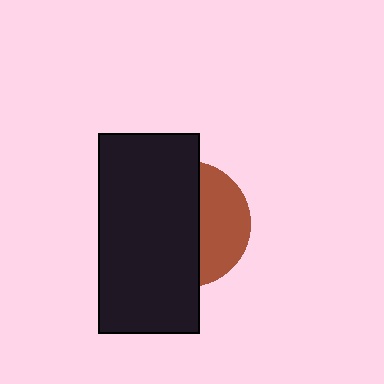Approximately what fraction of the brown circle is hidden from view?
Roughly 62% of the brown circle is hidden behind the black rectangle.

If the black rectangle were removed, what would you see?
You would see the complete brown circle.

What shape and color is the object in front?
The object in front is a black rectangle.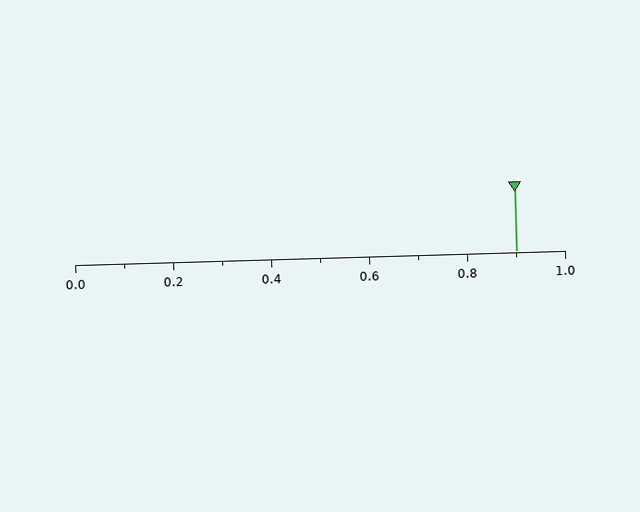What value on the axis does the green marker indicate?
The marker indicates approximately 0.9.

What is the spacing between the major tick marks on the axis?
The major ticks are spaced 0.2 apart.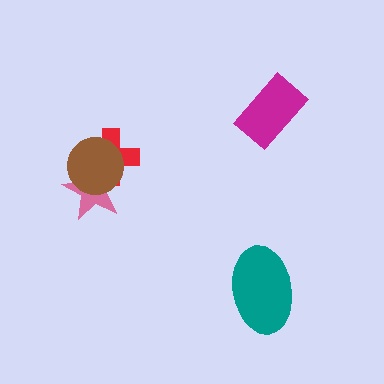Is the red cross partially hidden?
Yes, it is partially covered by another shape.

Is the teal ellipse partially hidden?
No, no other shape covers it.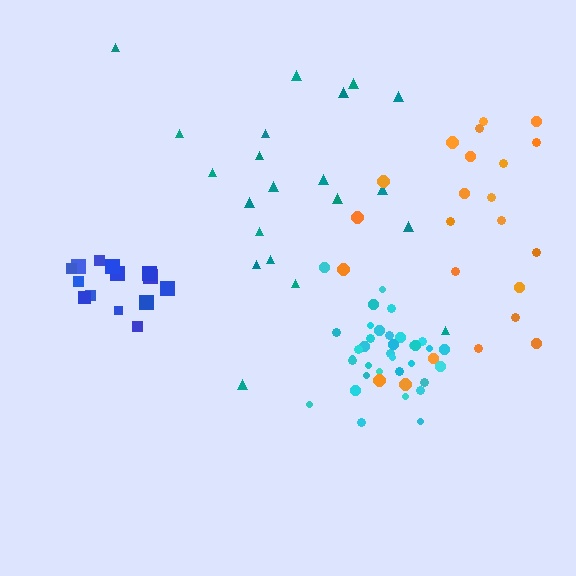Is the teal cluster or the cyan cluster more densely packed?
Cyan.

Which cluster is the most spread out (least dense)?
Teal.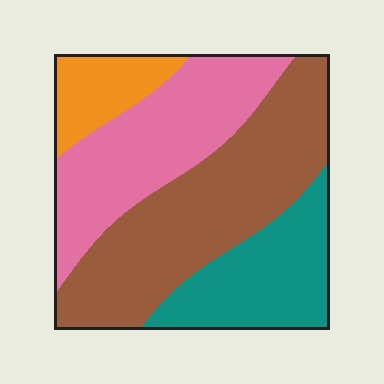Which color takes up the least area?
Orange, at roughly 10%.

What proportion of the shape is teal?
Teal covers about 20% of the shape.